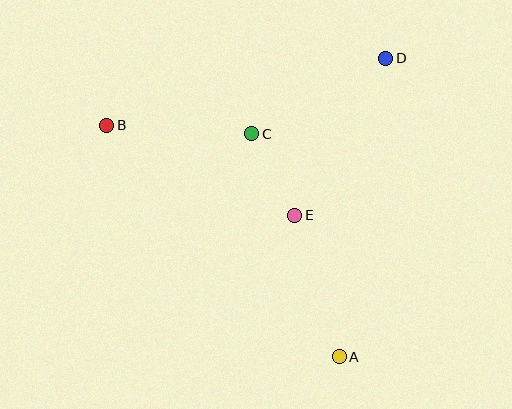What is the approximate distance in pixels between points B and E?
The distance between B and E is approximately 208 pixels.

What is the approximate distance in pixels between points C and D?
The distance between C and D is approximately 154 pixels.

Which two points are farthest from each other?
Points A and B are farthest from each other.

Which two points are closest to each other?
Points C and E are closest to each other.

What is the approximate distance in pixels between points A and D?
The distance between A and D is approximately 302 pixels.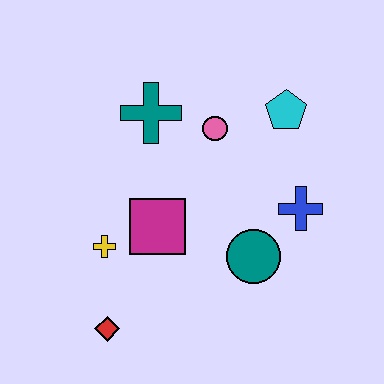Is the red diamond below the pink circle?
Yes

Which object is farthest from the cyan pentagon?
The red diamond is farthest from the cyan pentagon.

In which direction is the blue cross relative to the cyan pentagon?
The blue cross is below the cyan pentagon.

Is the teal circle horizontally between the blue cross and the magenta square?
Yes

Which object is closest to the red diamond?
The yellow cross is closest to the red diamond.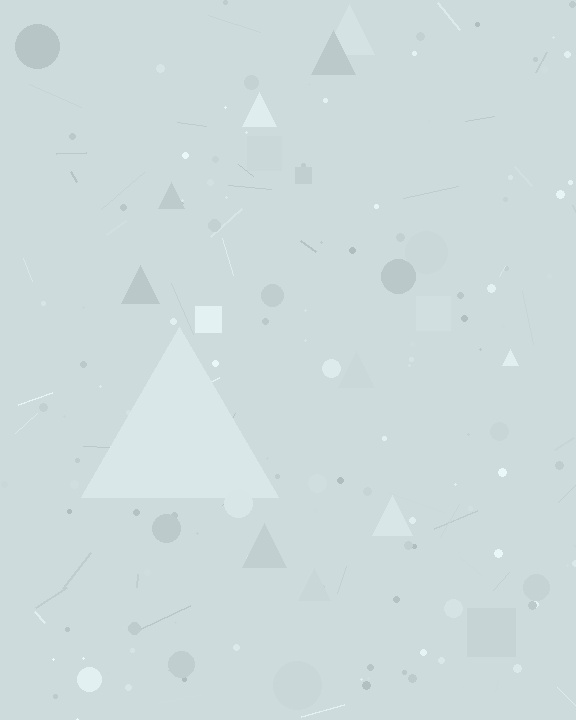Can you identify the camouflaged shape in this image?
The camouflaged shape is a triangle.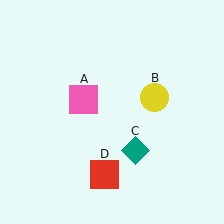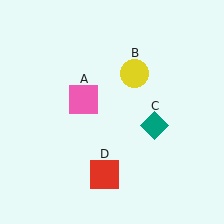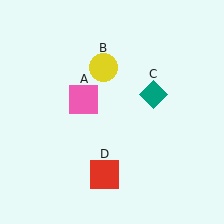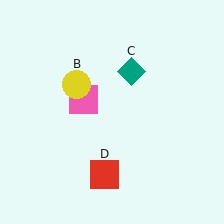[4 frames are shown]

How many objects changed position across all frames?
2 objects changed position: yellow circle (object B), teal diamond (object C).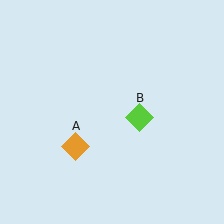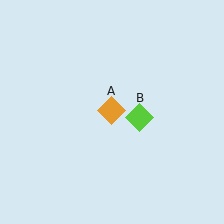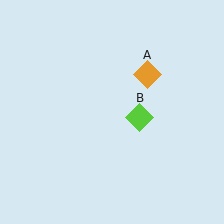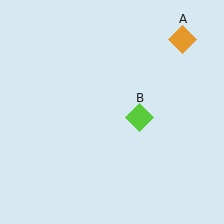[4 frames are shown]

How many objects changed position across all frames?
1 object changed position: orange diamond (object A).